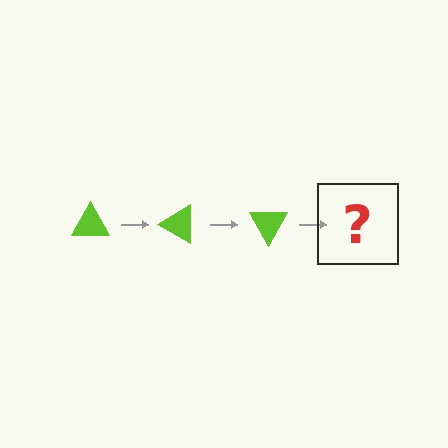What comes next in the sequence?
The next element should be a lime triangle rotated 90 degrees.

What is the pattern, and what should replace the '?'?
The pattern is that the triangle rotates 30 degrees each step. The '?' should be a lime triangle rotated 90 degrees.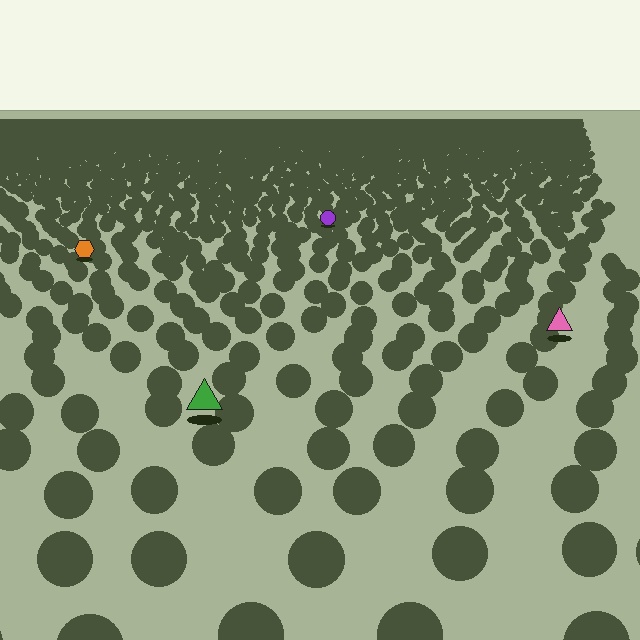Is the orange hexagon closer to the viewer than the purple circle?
Yes. The orange hexagon is closer — you can tell from the texture gradient: the ground texture is coarser near it.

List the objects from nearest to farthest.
From nearest to farthest: the green triangle, the pink triangle, the orange hexagon, the purple circle.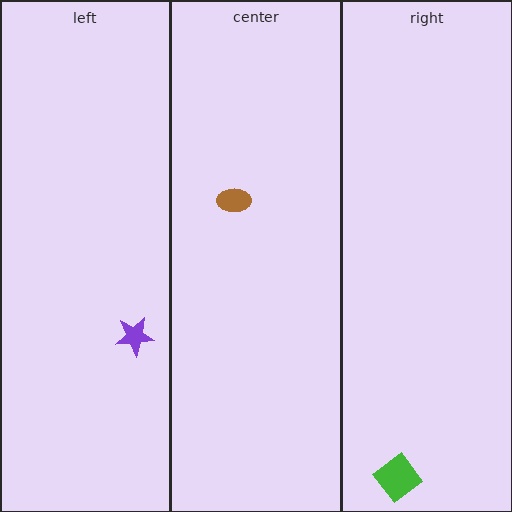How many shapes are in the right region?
1.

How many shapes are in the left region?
1.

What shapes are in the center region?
The brown ellipse.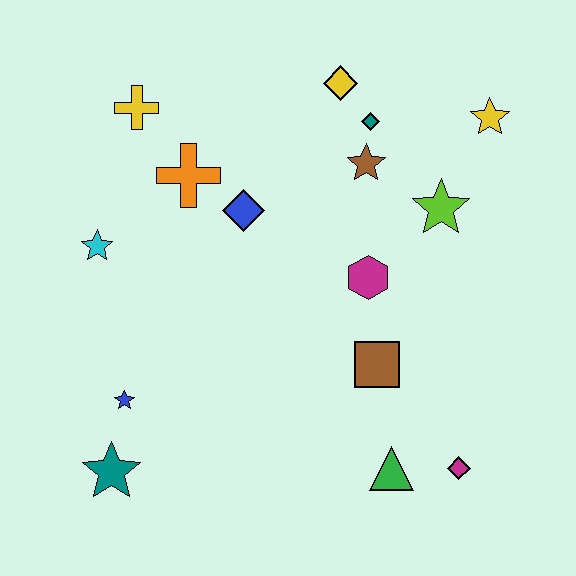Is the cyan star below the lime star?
Yes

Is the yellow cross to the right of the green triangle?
No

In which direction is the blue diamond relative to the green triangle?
The blue diamond is above the green triangle.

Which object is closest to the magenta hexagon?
The brown square is closest to the magenta hexagon.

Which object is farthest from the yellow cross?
The magenta diamond is farthest from the yellow cross.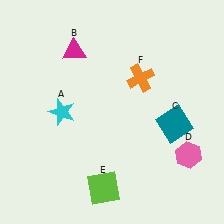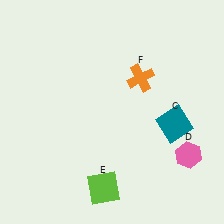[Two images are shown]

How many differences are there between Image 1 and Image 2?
There are 2 differences between the two images.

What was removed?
The cyan star (A), the magenta triangle (B) were removed in Image 2.